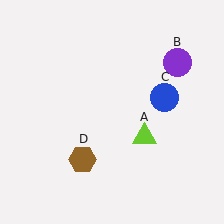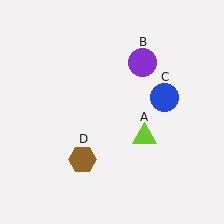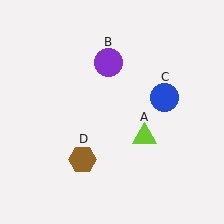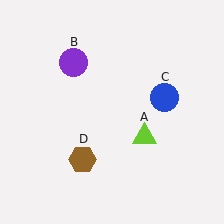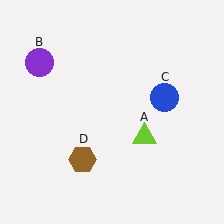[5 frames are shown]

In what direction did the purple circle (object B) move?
The purple circle (object B) moved left.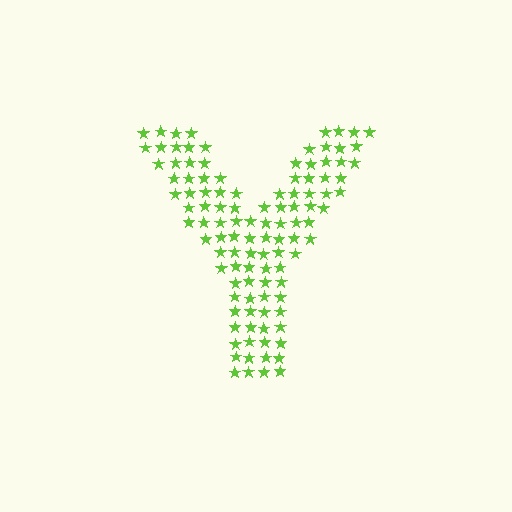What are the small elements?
The small elements are stars.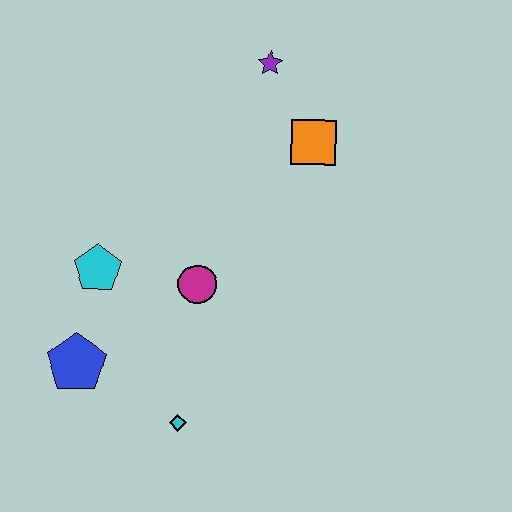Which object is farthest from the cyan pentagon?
The purple star is farthest from the cyan pentagon.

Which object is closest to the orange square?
The purple star is closest to the orange square.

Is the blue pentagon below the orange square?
Yes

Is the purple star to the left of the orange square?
Yes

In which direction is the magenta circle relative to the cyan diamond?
The magenta circle is above the cyan diamond.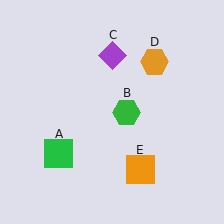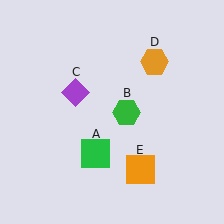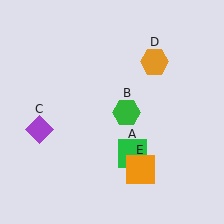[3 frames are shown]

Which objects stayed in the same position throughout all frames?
Green hexagon (object B) and orange hexagon (object D) and orange square (object E) remained stationary.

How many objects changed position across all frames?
2 objects changed position: green square (object A), purple diamond (object C).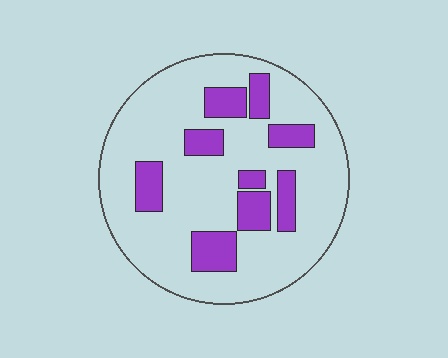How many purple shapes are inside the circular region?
9.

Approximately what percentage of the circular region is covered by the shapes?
Approximately 20%.